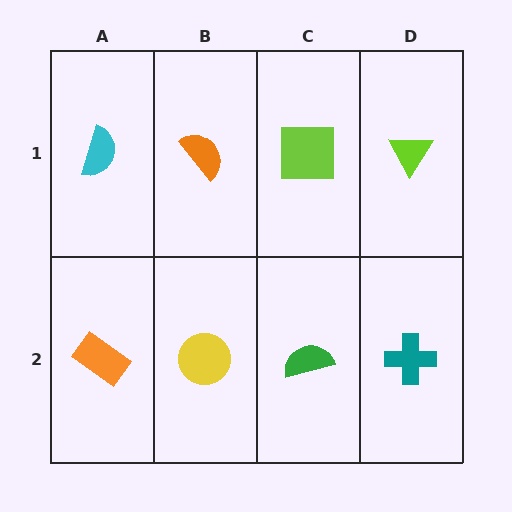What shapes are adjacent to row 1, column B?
A yellow circle (row 2, column B), a cyan semicircle (row 1, column A), a lime square (row 1, column C).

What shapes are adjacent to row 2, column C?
A lime square (row 1, column C), a yellow circle (row 2, column B), a teal cross (row 2, column D).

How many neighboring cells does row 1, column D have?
2.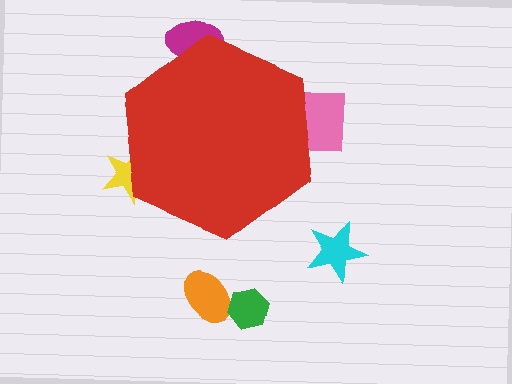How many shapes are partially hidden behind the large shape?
3 shapes are partially hidden.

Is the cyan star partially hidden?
No, the cyan star is fully visible.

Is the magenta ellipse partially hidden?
Yes, the magenta ellipse is partially hidden behind the red hexagon.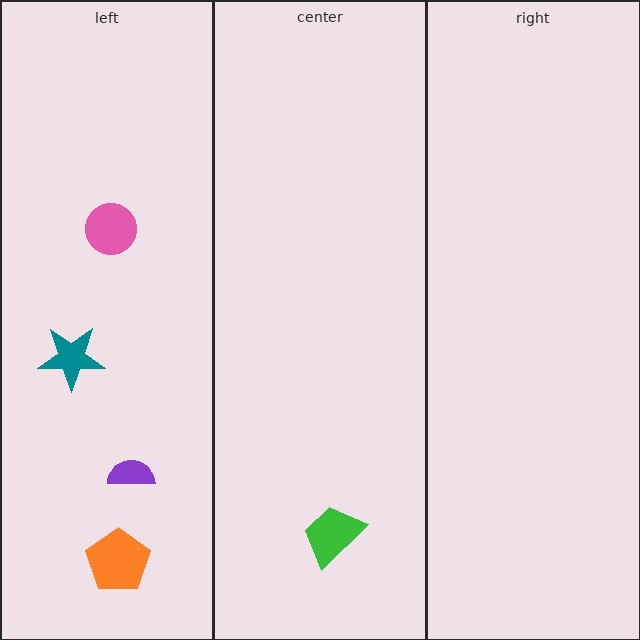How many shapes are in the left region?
4.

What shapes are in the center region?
The green trapezoid.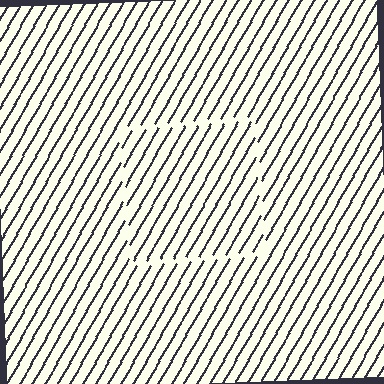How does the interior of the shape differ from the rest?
The interior of the shape contains the same grating, shifted by half a period — the contour is defined by the phase discontinuity where line-ends from the inner and outer gratings abut.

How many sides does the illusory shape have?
4 sides — the line-ends trace a square.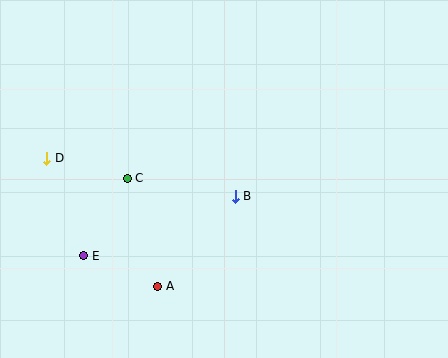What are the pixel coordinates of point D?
Point D is at (47, 158).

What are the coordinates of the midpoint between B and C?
The midpoint between B and C is at (181, 187).